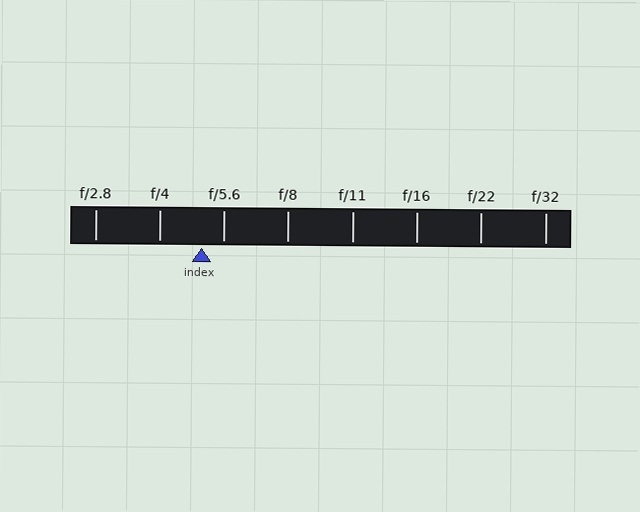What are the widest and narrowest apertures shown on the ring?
The widest aperture shown is f/2.8 and the narrowest is f/32.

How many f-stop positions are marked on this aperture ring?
There are 8 f-stop positions marked.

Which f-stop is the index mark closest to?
The index mark is closest to f/5.6.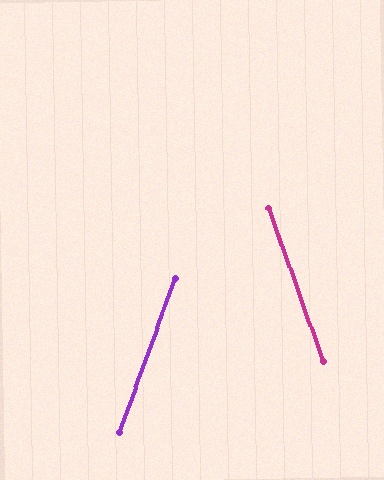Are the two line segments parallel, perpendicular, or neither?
Neither parallel nor perpendicular — they differ by about 39°.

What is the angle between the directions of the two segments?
Approximately 39 degrees.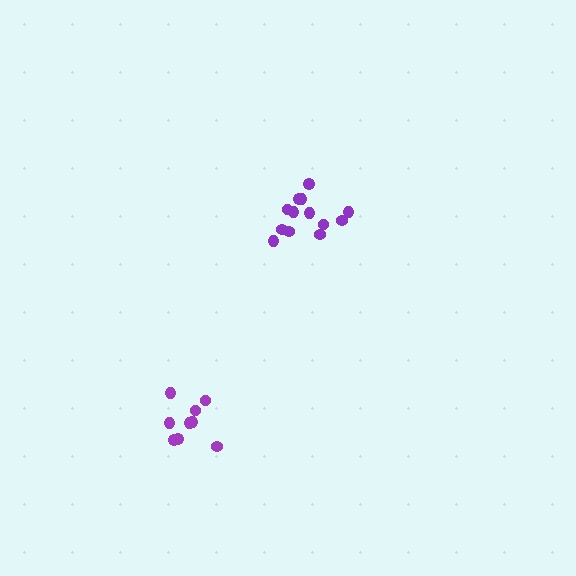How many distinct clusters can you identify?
There are 2 distinct clusters.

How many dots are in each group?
Group 1: 13 dots, Group 2: 9 dots (22 total).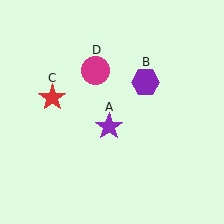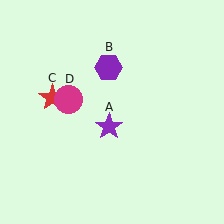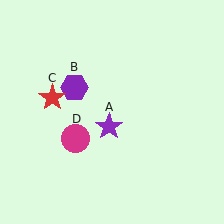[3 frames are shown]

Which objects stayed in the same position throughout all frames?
Purple star (object A) and red star (object C) remained stationary.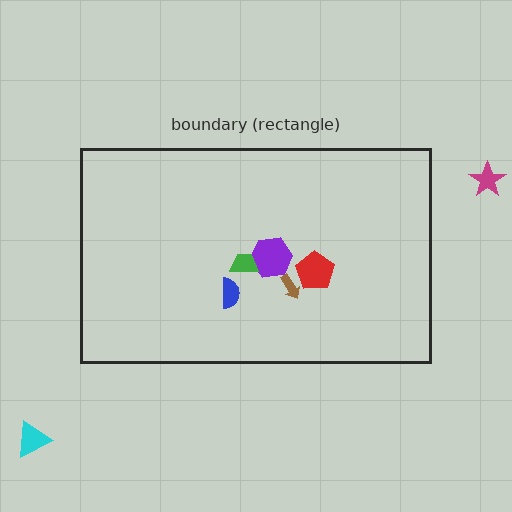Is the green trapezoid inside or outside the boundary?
Inside.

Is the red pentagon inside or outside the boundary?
Inside.